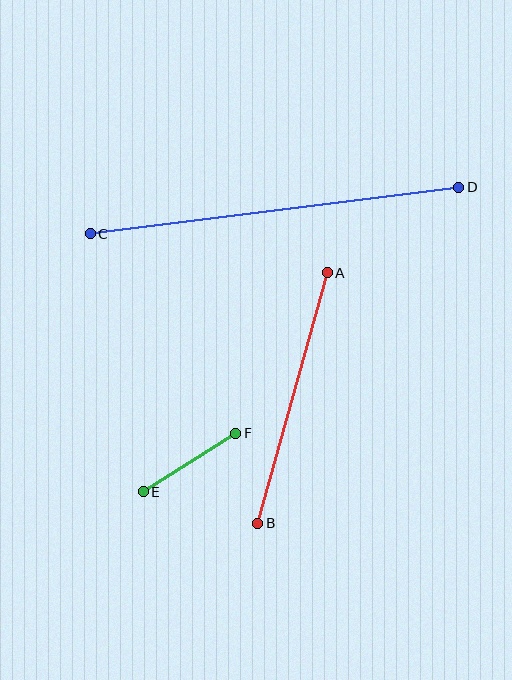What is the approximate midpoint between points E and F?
The midpoint is at approximately (190, 462) pixels.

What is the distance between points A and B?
The distance is approximately 260 pixels.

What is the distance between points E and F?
The distance is approximately 110 pixels.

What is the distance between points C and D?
The distance is approximately 371 pixels.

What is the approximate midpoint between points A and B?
The midpoint is at approximately (293, 398) pixels.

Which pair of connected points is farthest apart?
Points C and D are farthest apart.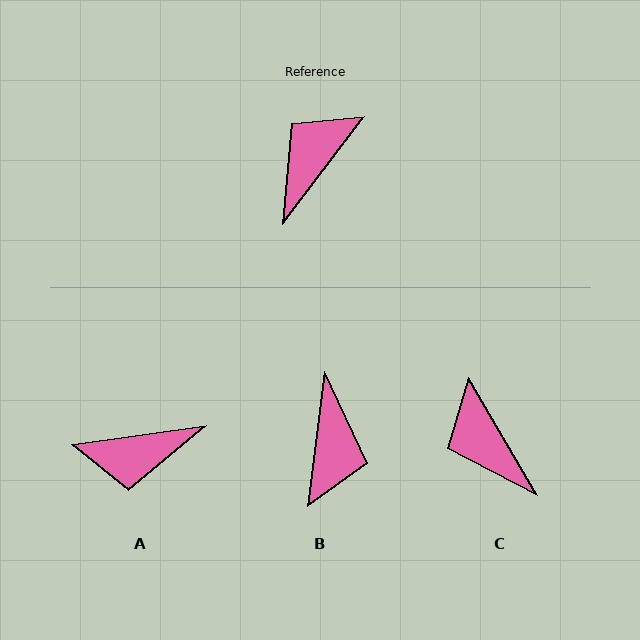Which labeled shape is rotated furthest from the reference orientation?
B, about 150 degrees away.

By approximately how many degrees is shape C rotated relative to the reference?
Approximately 68 degrees counter-clockwise.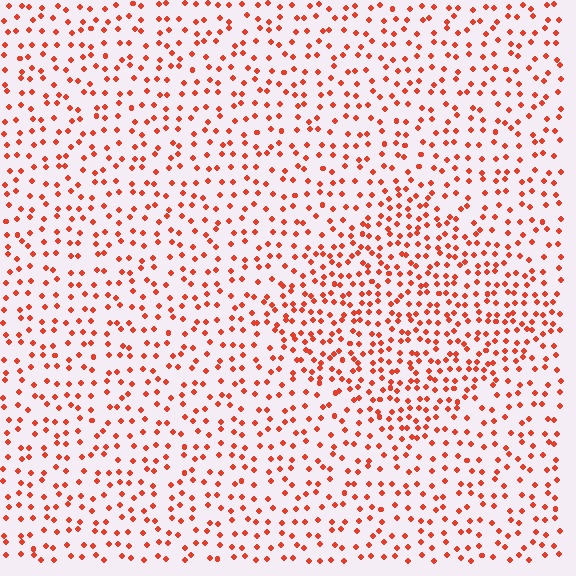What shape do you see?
I see a diamond.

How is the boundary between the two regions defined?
The boundary is defined by a change in element density (approximately 1.7x ratio). All elements are the same color, size, and shape.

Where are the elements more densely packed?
The elements are more densely packed inside the diamond boundary.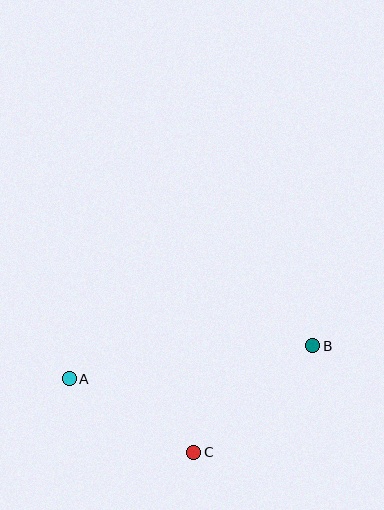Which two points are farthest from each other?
Points A and B are farthest from each other.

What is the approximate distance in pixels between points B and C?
The distance between B and C is approximately 159 pixels.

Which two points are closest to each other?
Points A and C are closest to each other.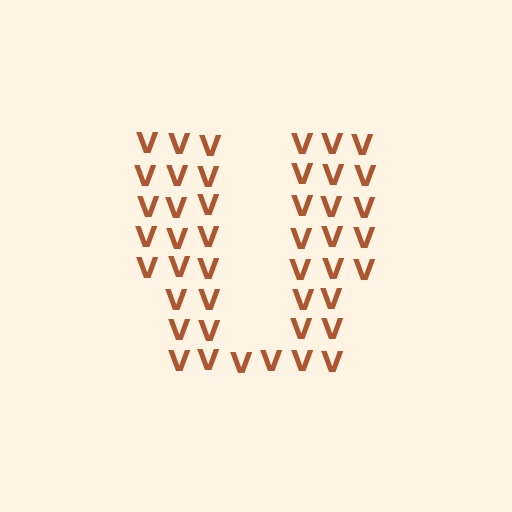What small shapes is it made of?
It is made of small letter V's.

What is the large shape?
The large shape is the letter U.